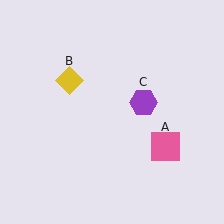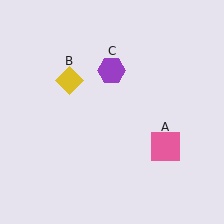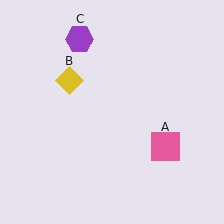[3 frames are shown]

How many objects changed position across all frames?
1 object changed position: purple hexagon (object C).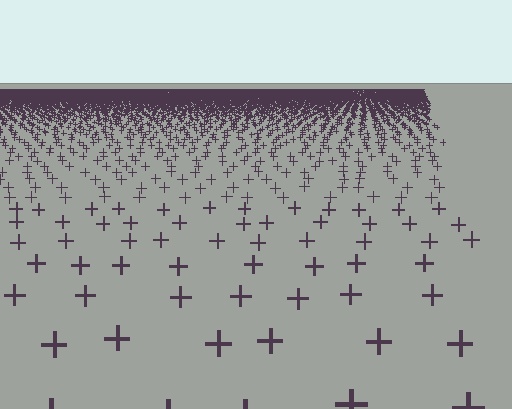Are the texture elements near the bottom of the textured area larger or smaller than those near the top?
Larger. Near the bottom, elements are closer to the viewer and appear at a bigger on-screen size.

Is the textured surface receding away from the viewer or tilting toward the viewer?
The surface is receding away from the viewer. Texture elements get smaller and denser toward the top.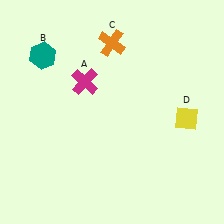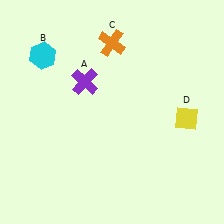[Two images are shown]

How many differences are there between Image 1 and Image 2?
There are 2 differences between the two images.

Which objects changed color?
A changed from magenta to purple. B changed from teal to cyan.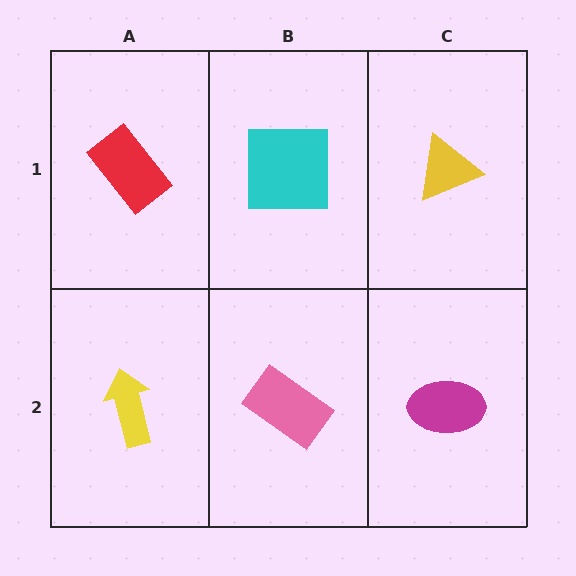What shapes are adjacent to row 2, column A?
A red rectangle (row 1, column A), a pink rectangle (row 2, column B).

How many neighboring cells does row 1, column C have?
2.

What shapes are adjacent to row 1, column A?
A yellow arrow (row 2, column A), a cyan square (row 1, column B).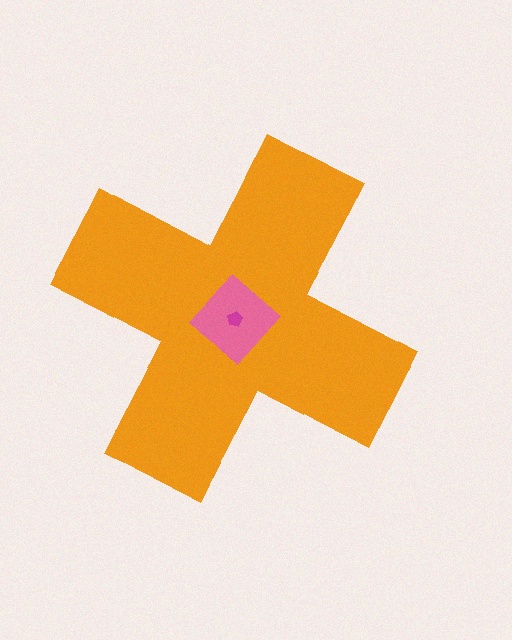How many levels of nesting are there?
3.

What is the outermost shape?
The orange cross.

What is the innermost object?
The magenta pentagon.